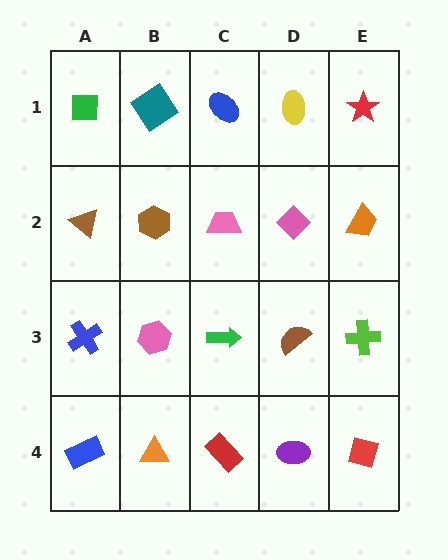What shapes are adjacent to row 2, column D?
A yellow ellipse (row 1, column D), a brown semicircle (row 3, column D), a pink trapezoid (row 2, column C), an orange trapezoid (row 2, column E).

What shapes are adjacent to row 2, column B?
A teal diamond (row 1, column B), a pink hexagon (row 3, column B), a brown triangle (row 2, column A), a pink trapezoid (row 2, column C).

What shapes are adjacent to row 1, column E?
An orange trapezoid (row 2, column E), a yellow ellipse (row 1, column D).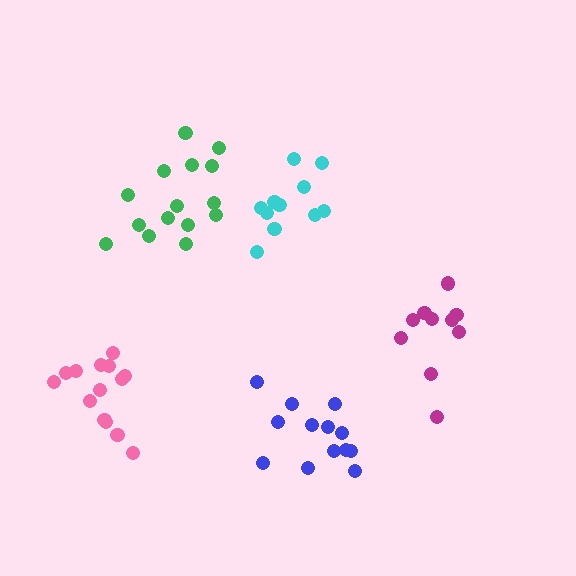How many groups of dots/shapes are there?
There are 5 groups.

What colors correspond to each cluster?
The clusters are colored: green, magenta, pink, blue, cyan.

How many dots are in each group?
Group 1: 15 dots, Group 2: 10 dots, Group 3: 14 dots, Group 4: 13 dots, Group 5: 11 dots (63 total).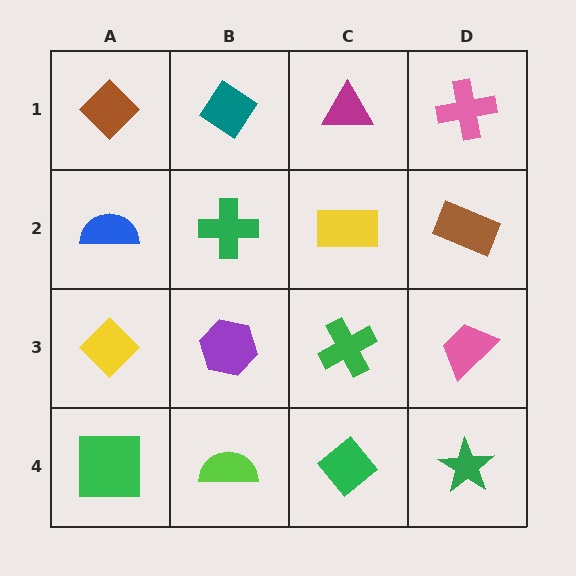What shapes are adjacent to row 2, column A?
A brown diamond (row 1, column A), a yellow diamond (row 3, column A), a green cross (row 2, column B).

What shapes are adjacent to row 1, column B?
A green cross (row 2, column B), a brown diamond (row 1, column A), a magenta triangle (row 1, column C).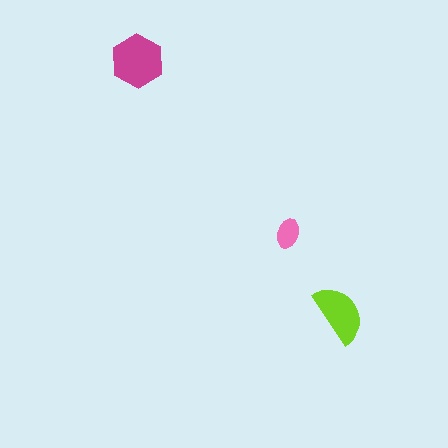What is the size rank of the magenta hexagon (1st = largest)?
1st.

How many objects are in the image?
There are 3 objects in the image.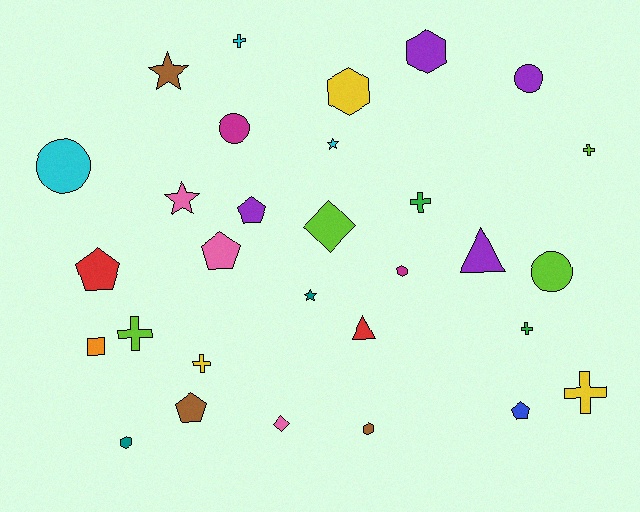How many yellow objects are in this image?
There are 3 yellow objects.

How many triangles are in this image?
There are 2 triangles.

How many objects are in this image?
There are 30 objects.